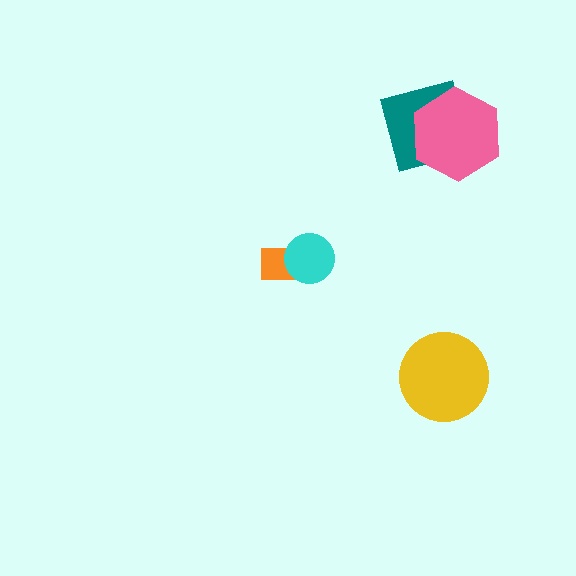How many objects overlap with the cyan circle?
1 object overlaps with the cyan circle.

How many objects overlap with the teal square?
1 object overlaps with the teal square.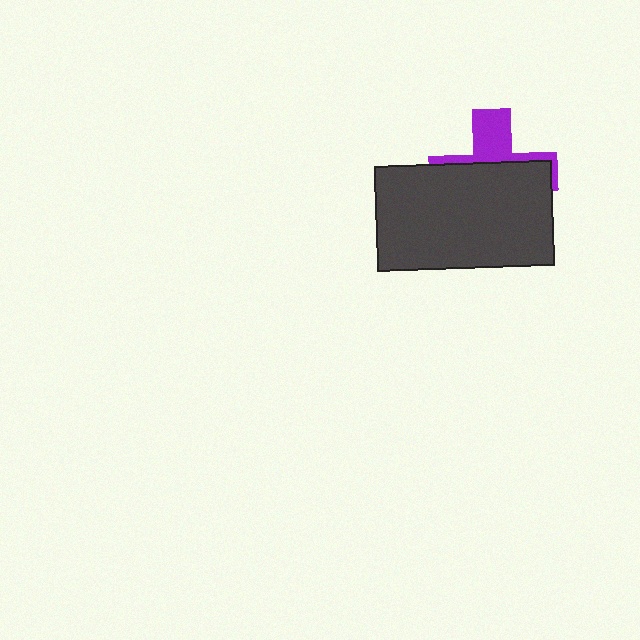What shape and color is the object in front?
The object in front is a dark gray rectangle.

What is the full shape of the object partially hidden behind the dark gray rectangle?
The partially hidden object is a purple cross.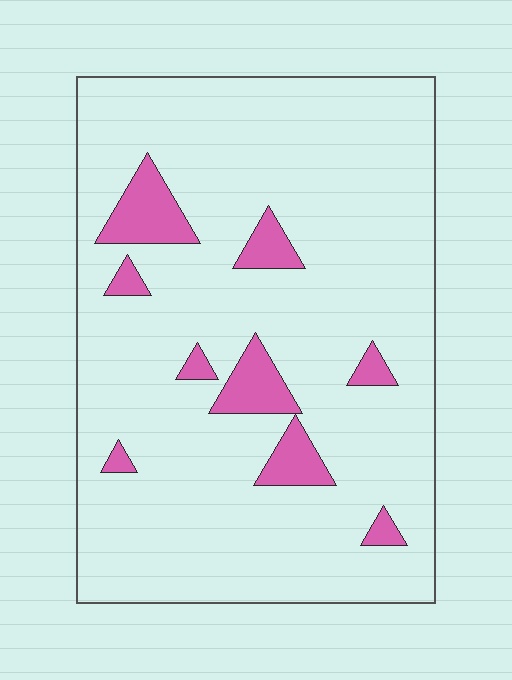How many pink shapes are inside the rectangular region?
9.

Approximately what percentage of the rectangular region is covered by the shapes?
Approximately 10%.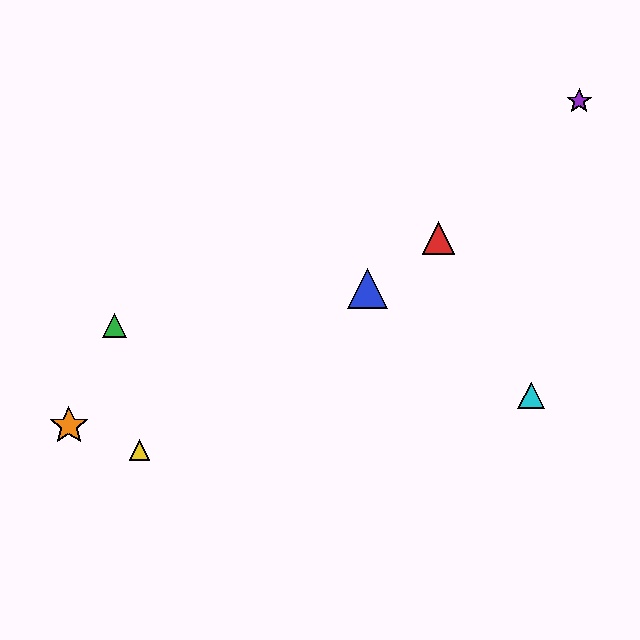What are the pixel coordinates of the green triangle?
The green triangle is at (114, 325).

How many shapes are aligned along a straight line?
3 shapes (the red triangle, the blue triangle, the yellow triangle) are aligned along a straight line.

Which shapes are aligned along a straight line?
The red triangle, the blue triangle, the yellow triangle are aligned along a straight line.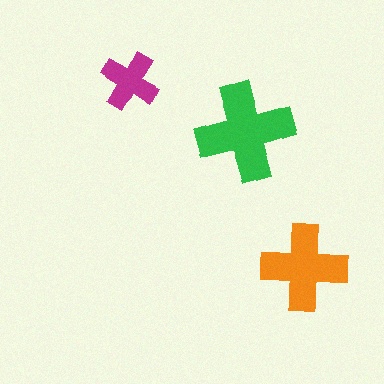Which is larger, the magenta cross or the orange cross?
The orange one.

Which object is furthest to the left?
The magenta cross is leftmost.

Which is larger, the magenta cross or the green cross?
The green one.